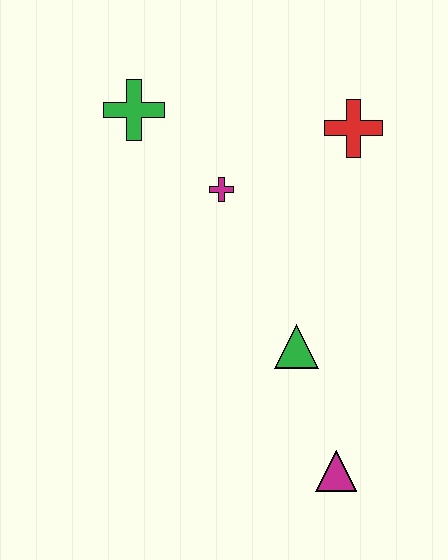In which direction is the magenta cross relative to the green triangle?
The magenta cross is above the green triangle.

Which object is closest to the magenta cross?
The green cross is closest to the magenta cross.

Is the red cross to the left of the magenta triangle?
No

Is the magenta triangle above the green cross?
No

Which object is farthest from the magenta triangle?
The green cross is farthest from the magenta triangle.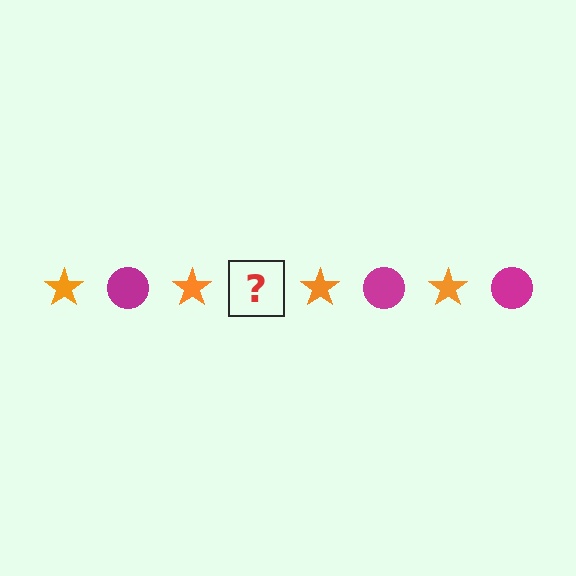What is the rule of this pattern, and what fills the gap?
The rule is that the pattern alternates between orange star and magenta circle. The gap should be filled with a magenta circle.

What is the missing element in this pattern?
The missing element is a magenta circle.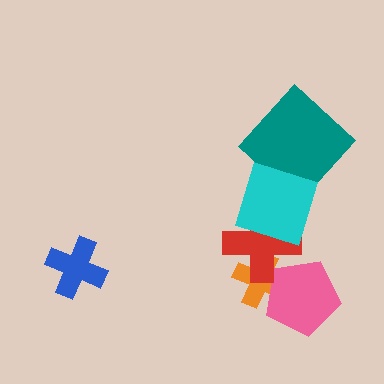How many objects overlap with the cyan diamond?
2 objects overlap with the cyan diamond.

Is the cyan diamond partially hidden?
No, no other shape covers it.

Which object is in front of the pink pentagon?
The red cross is in front of the pink pentagon.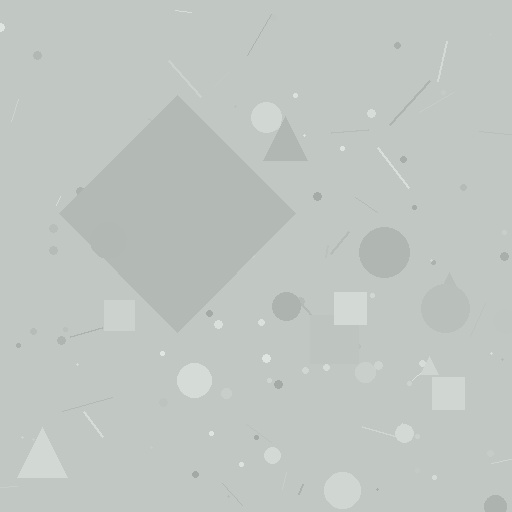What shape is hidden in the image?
A diamond is hidden in the image.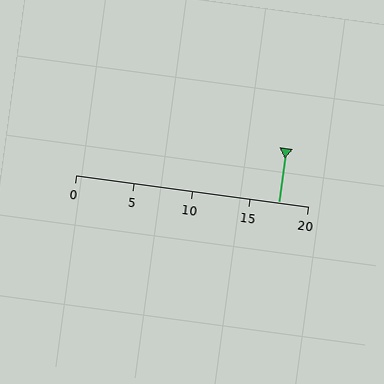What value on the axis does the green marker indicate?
The marker indicates approximately 17.5.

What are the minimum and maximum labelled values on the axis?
The axis runs from 0 to 20.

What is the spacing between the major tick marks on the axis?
The major ticks are spaced 5 apart.